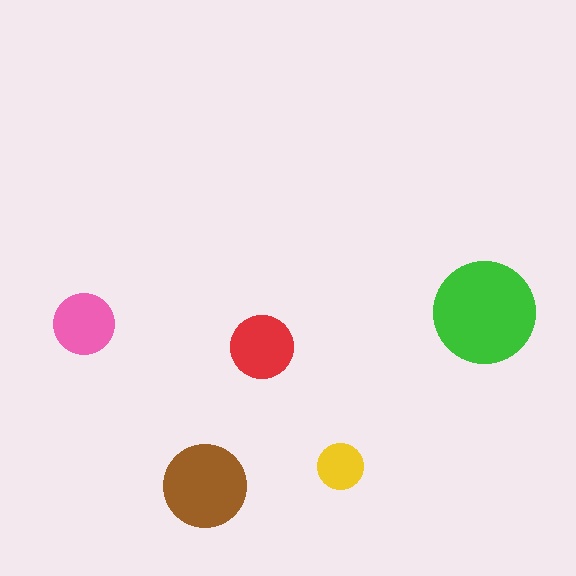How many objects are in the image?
There are 5 objects in the image.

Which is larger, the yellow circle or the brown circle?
The brown one.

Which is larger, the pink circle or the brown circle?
The brown one.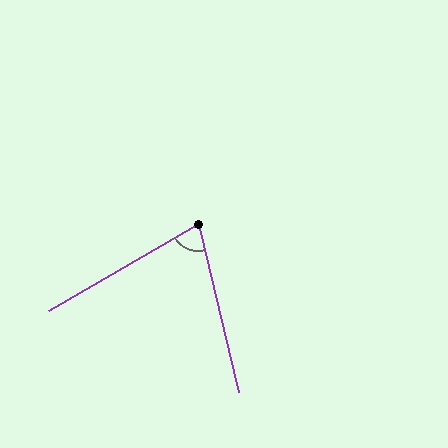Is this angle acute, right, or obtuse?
It is acute.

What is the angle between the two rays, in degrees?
Approximately 73 degrees.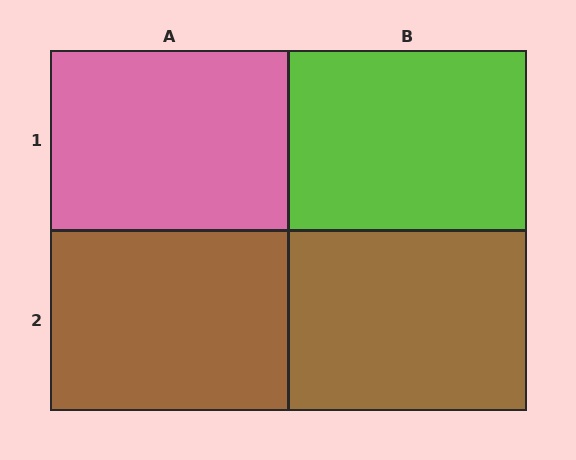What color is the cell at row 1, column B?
Lime.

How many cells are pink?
1 cell is pink.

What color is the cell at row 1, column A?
Pink.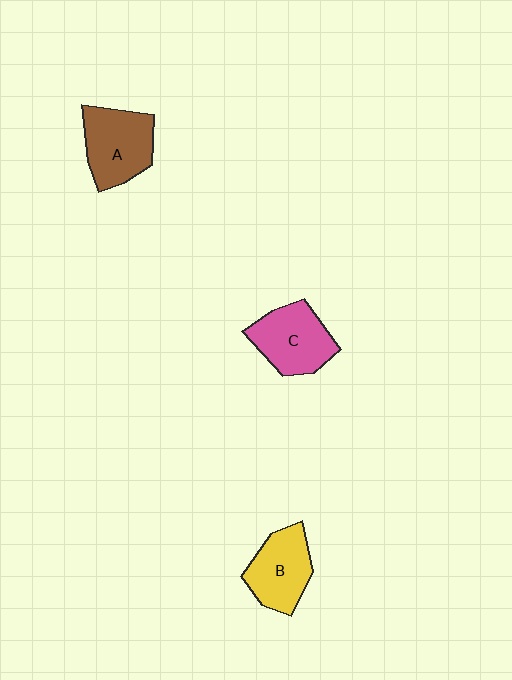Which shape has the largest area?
Shape A (brown).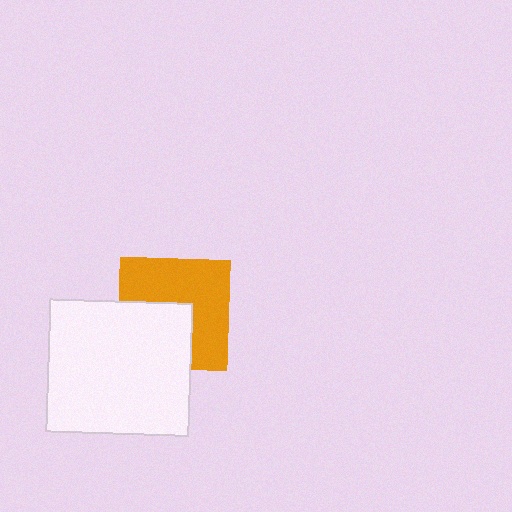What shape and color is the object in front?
The object in front is a white rectangle.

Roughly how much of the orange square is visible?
About half of it is visible (roughly 59%).